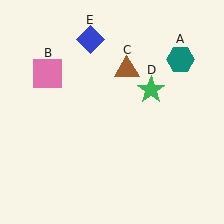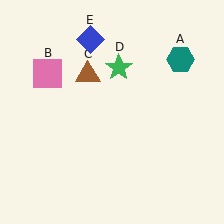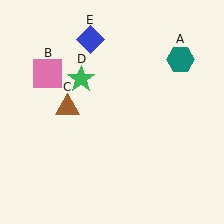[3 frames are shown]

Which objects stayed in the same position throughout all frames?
Teal hexagon (object A) and pink square (object B) and blue diamond (object E) remained stationary.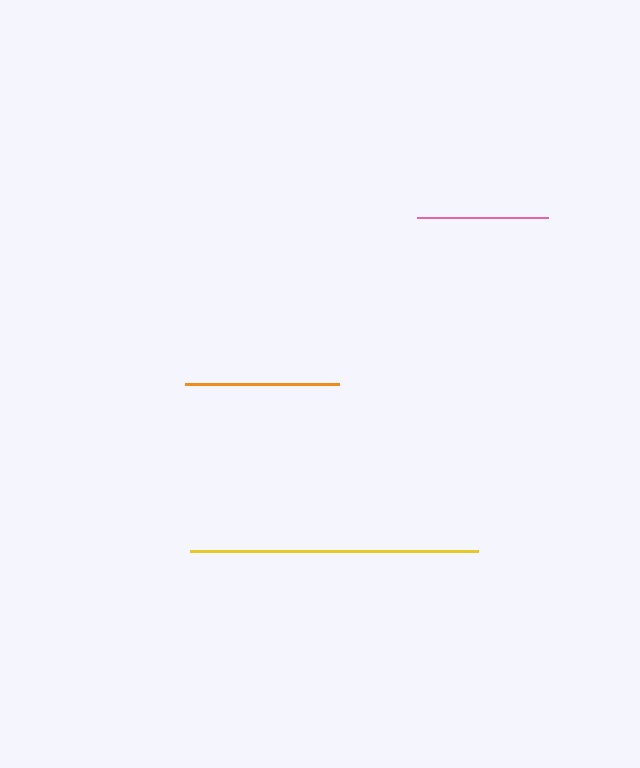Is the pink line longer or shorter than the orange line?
The orange line is longer than the pink line.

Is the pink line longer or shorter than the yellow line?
The yellow line is longer than the pink line.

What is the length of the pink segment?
The pink segment is approximately 131 pixels long.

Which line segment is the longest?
The yellow line is the longest at approximately 288 pixels.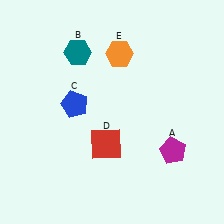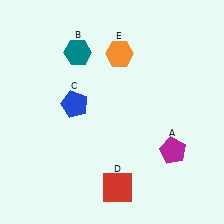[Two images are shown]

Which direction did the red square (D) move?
The red square (D) moved down.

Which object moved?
The red square (D) moved down.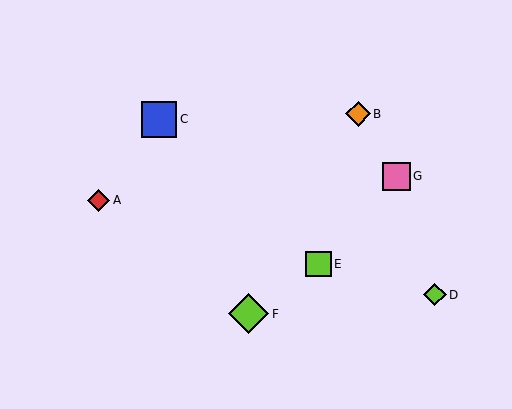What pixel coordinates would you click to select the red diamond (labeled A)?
Click at (99, 200) to select the red diamond A.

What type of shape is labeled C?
Shape C is a blue square.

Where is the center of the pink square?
The center of the pink square is at (396, 176).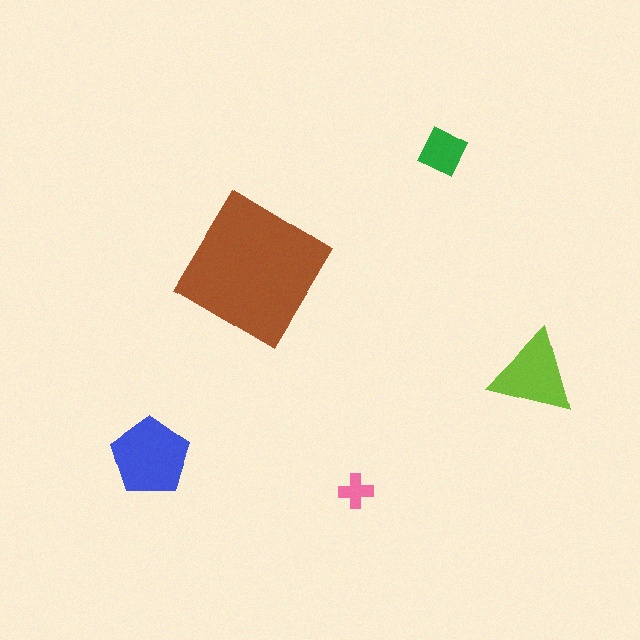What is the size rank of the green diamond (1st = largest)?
4th.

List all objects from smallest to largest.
The pink cross, the green diamond, the lime triangle, the blue pentagon, the brown diamond.